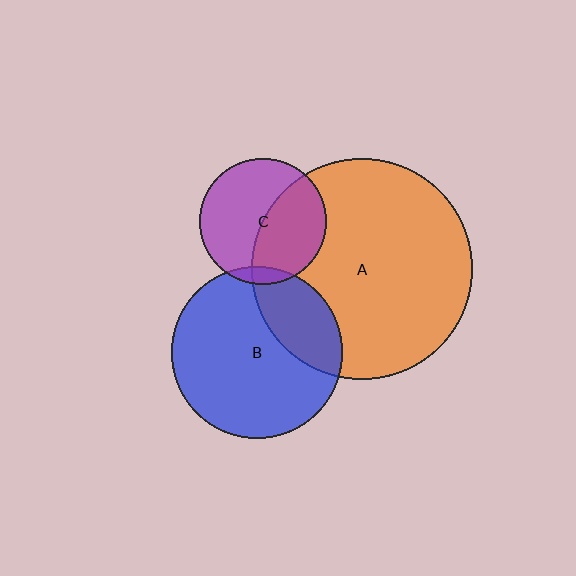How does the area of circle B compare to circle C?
Approximately 1.8 times.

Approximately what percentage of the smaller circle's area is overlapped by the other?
Approximately 45%.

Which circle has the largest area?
Circle A (orange).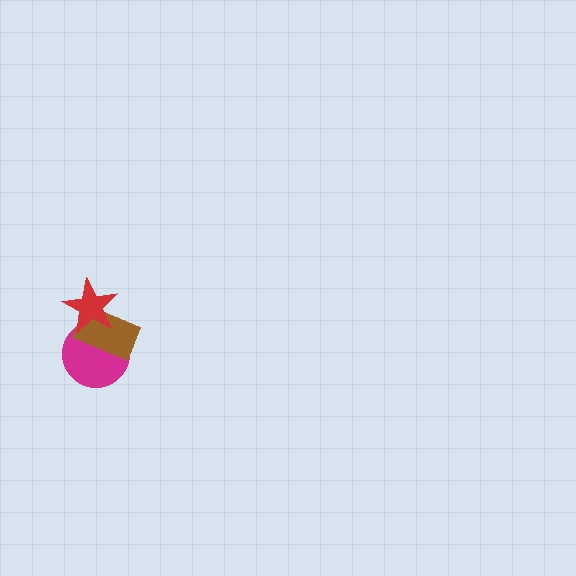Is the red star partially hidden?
No, no other shape covers it.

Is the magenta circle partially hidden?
Yes, it is partially covered by another shape.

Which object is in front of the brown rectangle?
The red star is in front of the brown rectangle.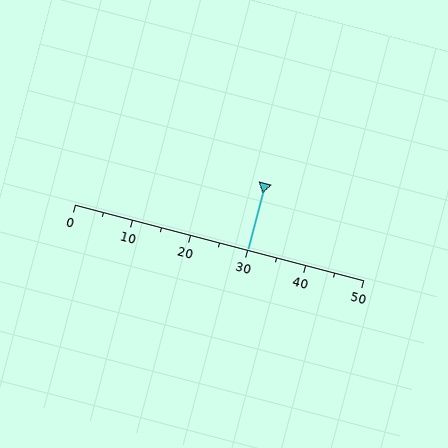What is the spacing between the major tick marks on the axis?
The major ticks are spaced 10 apart.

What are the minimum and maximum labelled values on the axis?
The axis runs from 0 to 50.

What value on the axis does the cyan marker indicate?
The marker indicates approximately 30.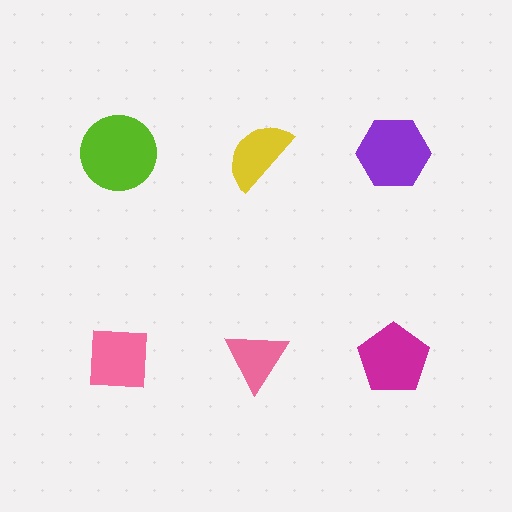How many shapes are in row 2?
3 shapes.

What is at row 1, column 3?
A purple hexagon.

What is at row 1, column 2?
A yellow semicircle.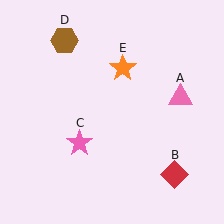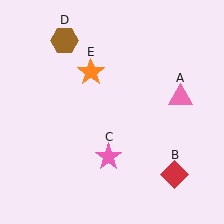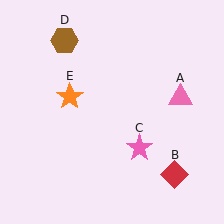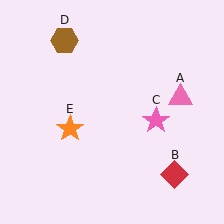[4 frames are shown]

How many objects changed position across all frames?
2 objects changed position: pink star (object C), orange star (object E).